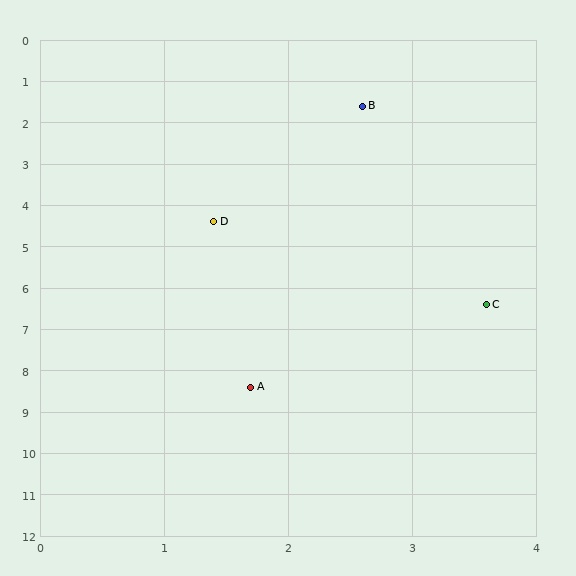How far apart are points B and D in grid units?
Points B and D are about 3.0 grid units apart.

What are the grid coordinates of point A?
Point A is at approximately (1.7, 8.4).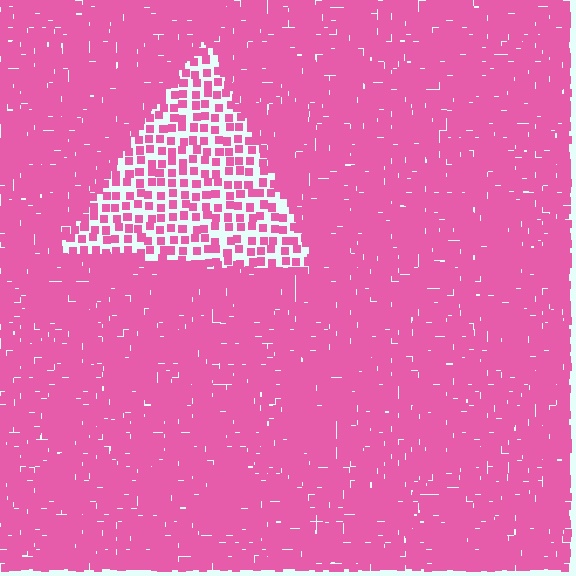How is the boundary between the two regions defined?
The boundary is defined by a change in element density (approximately 2.6x ratio). All elements are the same color, size, and shape.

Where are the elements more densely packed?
The elements are more densely packed outside the triangle boundary.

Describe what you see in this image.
The image contains small pink elements arranged at two different densities. A triangle-shaped region is visible where the elements are less densely packed than the surrounding area.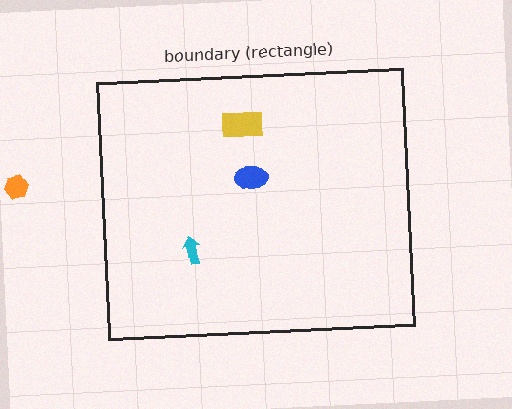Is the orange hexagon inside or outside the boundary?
Outside.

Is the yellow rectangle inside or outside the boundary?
Inside.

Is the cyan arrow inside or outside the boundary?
Inside.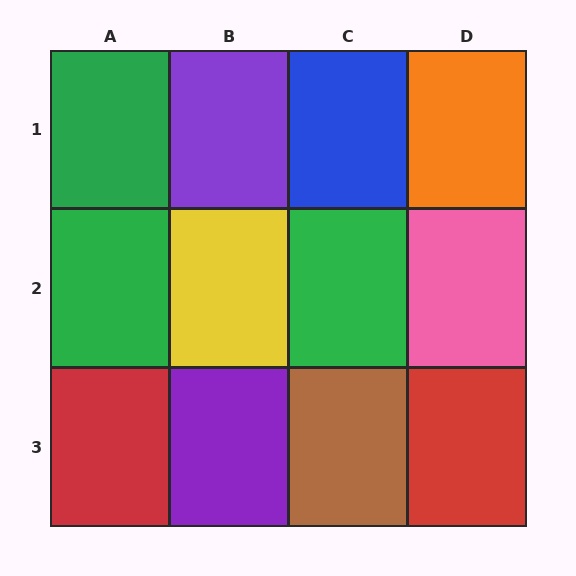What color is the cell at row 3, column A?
Red.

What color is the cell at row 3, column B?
Purple.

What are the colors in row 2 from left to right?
Green, yellow, green, pink.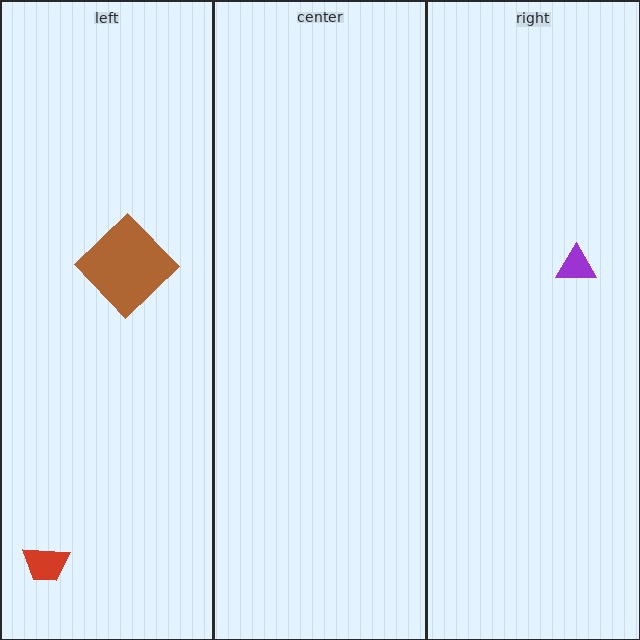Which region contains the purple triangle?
The right region.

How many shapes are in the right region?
1.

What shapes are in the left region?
The red trapezoid, the brown diamond.